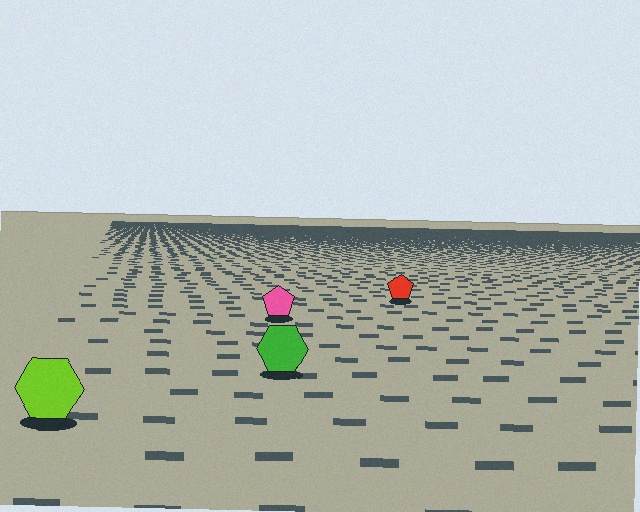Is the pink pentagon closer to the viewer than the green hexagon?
No. The green hexagon is closer — you can tell from the texture gradient: the ground texture is coarser near it.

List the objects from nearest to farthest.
From nearest to farthest: the lime hexagon, the green hexagon, the pink pentagon, the red pentagon.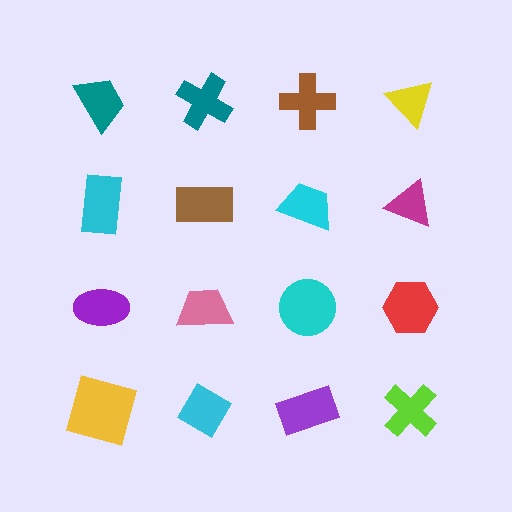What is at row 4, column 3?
A purple rectangle.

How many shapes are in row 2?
4 shapes.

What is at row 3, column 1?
A purple ellipse.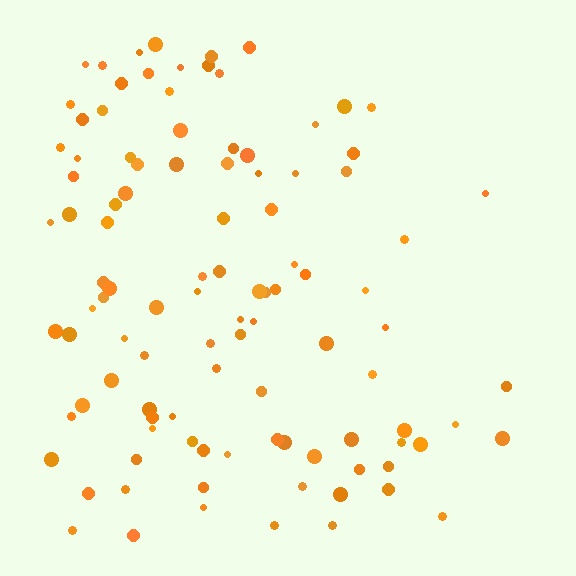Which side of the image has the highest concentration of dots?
The left.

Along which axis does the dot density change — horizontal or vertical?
Horizontal.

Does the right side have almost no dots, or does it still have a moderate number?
Still a moderate number, just noticeably fewer than the left.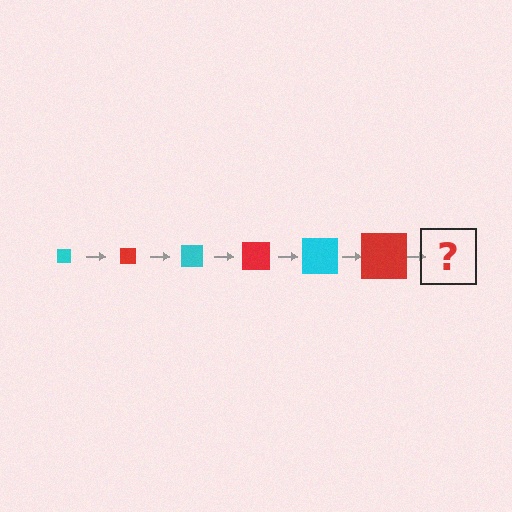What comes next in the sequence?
The next element should be a cyan square, larger than the previous one.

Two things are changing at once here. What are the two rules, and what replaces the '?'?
The two rules are that the square grows larger each step and the color cycles through cyan and red. The '?' should be a cyan square, larger than the previous one.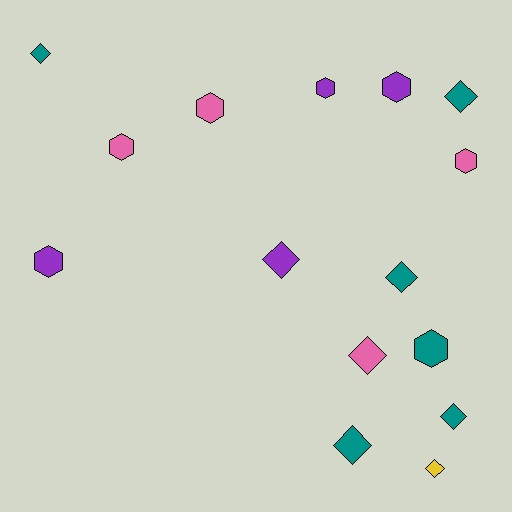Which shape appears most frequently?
Diamond, with 8 objects.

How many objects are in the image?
There are 15 objects.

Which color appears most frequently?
Teal, with 6 objects.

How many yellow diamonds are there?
There is 1 yellow diamond.